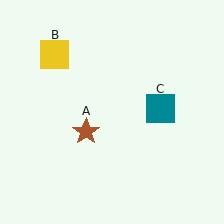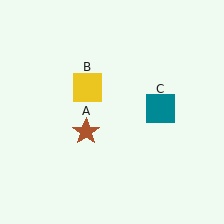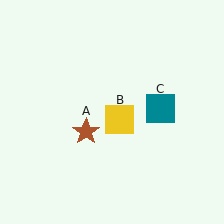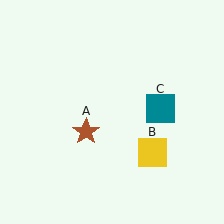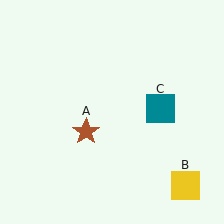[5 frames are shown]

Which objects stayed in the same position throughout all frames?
Brown star (object A) and teal square (object C) remained stationary.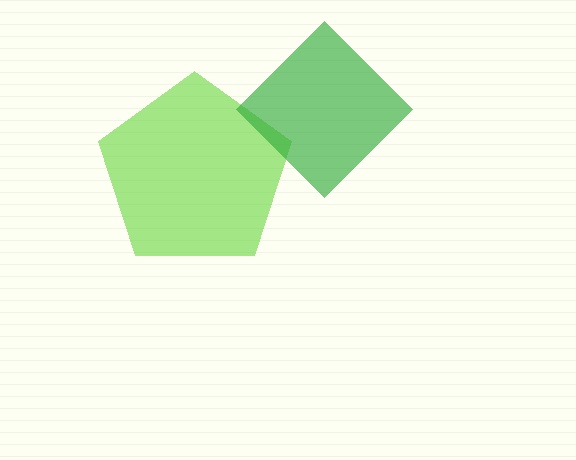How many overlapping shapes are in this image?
There are 2 overlapping shapes in the image.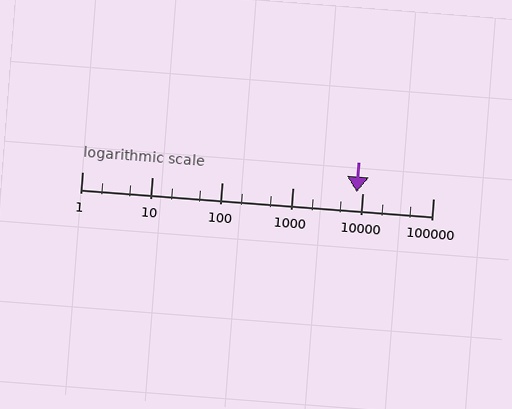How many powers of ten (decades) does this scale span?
The scale spans 5 decades, from 1 to 100000.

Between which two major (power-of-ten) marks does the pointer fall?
The pointer is between 1000 and 10000.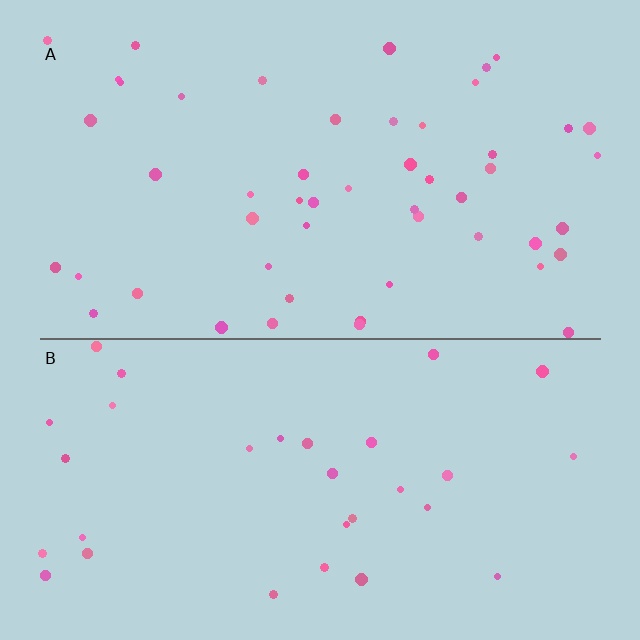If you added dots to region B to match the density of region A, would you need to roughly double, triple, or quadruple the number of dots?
Approximately double.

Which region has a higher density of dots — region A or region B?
A (the top).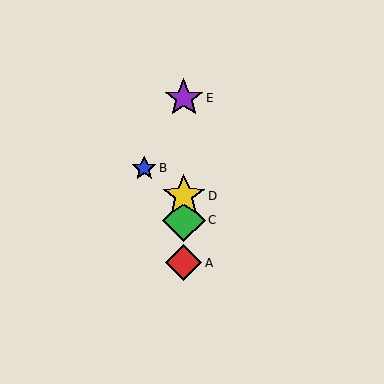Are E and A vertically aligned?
Yes, both are at x≈184.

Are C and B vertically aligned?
No, C is at x≈184 and B is at x≈144.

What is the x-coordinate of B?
Object B is at x≈144.